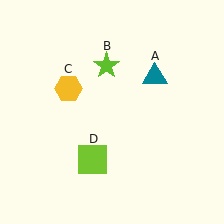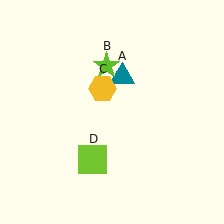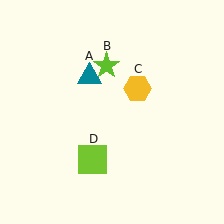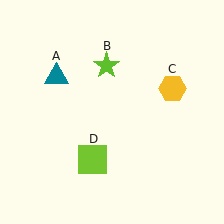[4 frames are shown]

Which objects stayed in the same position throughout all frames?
Lime star (object B) and lime square (object D) remained stationary.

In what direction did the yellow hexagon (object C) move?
The yellow hexagon (object C) moved right.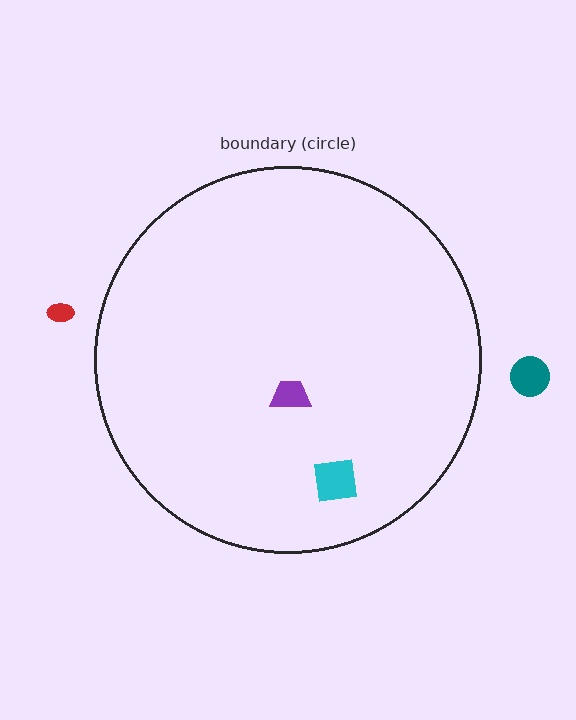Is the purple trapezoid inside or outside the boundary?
Inside.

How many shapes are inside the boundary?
2 inside, 2 outside.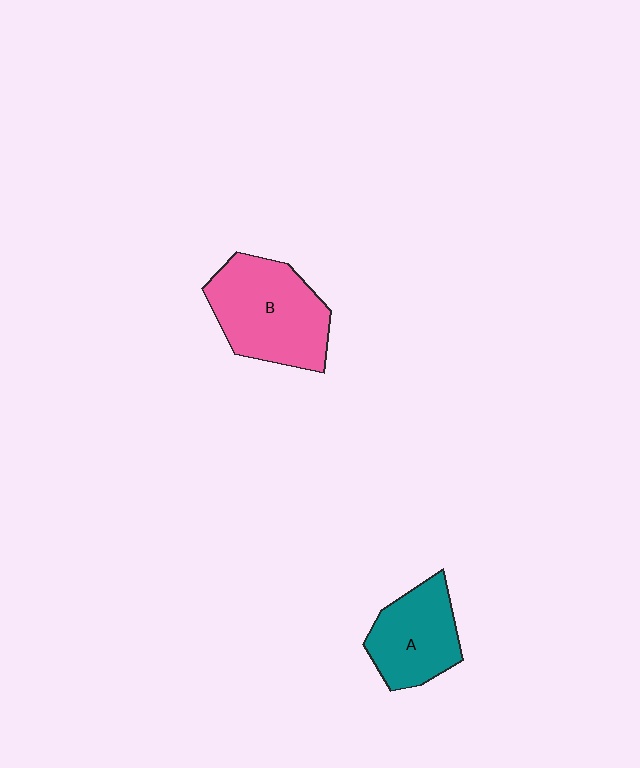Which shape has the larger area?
Shape B (pink).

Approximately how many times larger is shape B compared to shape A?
Approximately 1.4 times.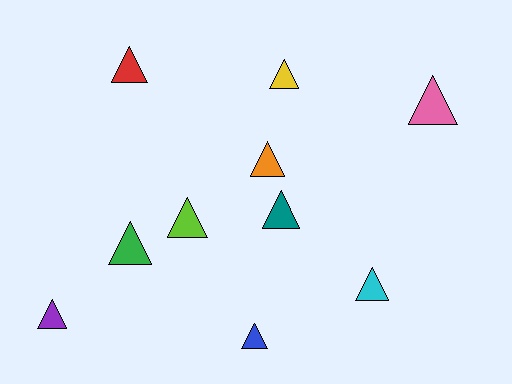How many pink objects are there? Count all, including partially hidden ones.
There is 1 pink object.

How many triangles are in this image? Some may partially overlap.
There are 10 triangles.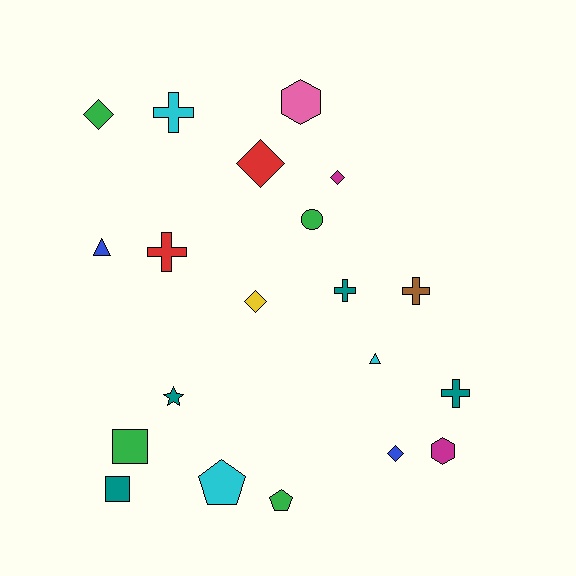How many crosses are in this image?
There are 5 crosses.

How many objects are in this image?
There are 20 objects.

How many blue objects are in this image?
There are 2 blue objects.